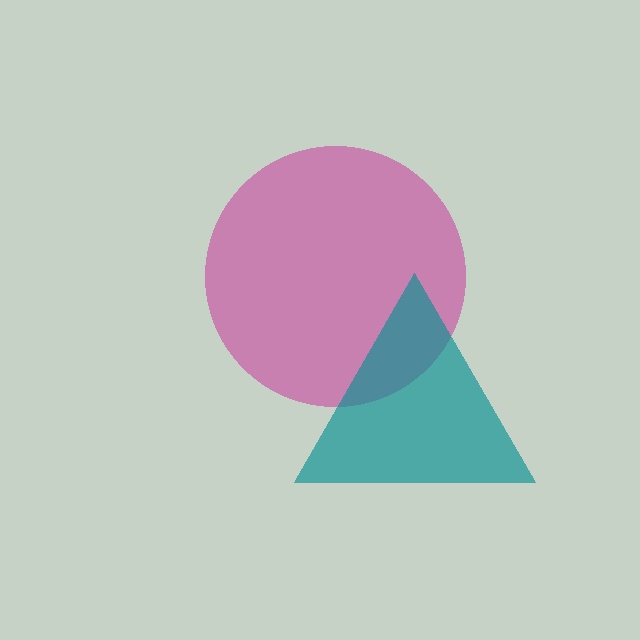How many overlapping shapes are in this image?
There are 2 overlapping shapes in the image.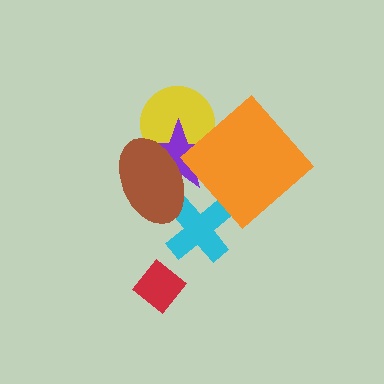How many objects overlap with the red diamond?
0 objects overlap with the red diamond.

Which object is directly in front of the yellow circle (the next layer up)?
The purple star is directly in front of the yellow circle.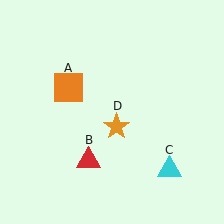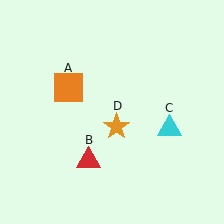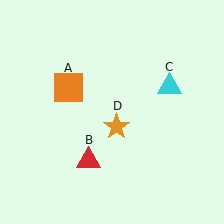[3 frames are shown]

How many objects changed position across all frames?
1 object changed position: cyan triangle (object C).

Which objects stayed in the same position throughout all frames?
Orange square (object A) and red triangle (object B) and orange star (object D) remained stationary.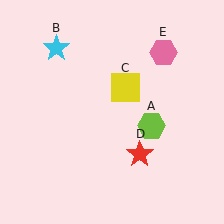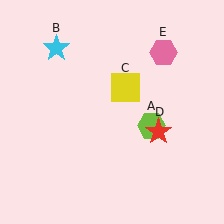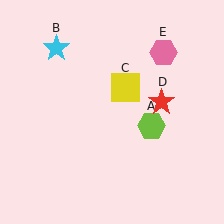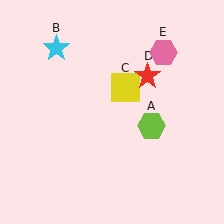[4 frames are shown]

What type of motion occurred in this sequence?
The red star (object D) rotated counterclockwise around the center of the scene.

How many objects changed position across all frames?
1 object changed position: red star (object D).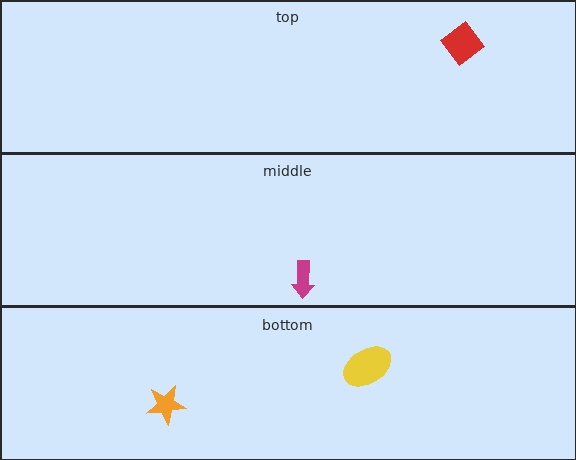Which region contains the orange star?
The bottom region.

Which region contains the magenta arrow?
The middle region.